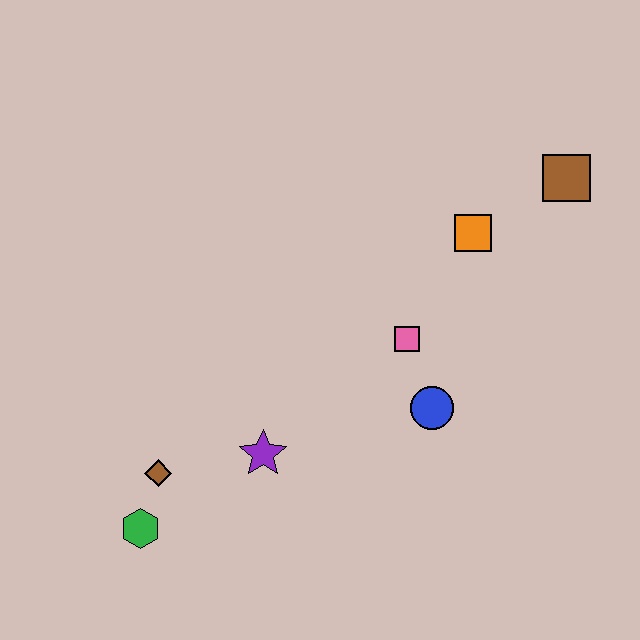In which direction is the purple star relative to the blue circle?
The purple star is to the left of the blue circle.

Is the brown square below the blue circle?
No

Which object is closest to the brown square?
The orange square is closest to the brown square.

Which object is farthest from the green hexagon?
The brown square is farthest from the green hexagon.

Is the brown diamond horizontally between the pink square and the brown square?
No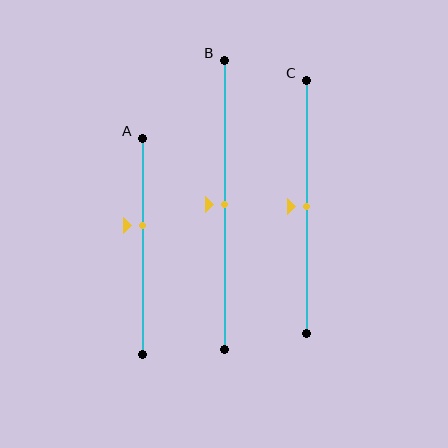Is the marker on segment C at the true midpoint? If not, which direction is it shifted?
Yes, the marker on segment C is at the true midpoint.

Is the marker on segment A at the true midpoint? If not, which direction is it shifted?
No, the marker on segment A is shifted upward by about 10% of the segment length.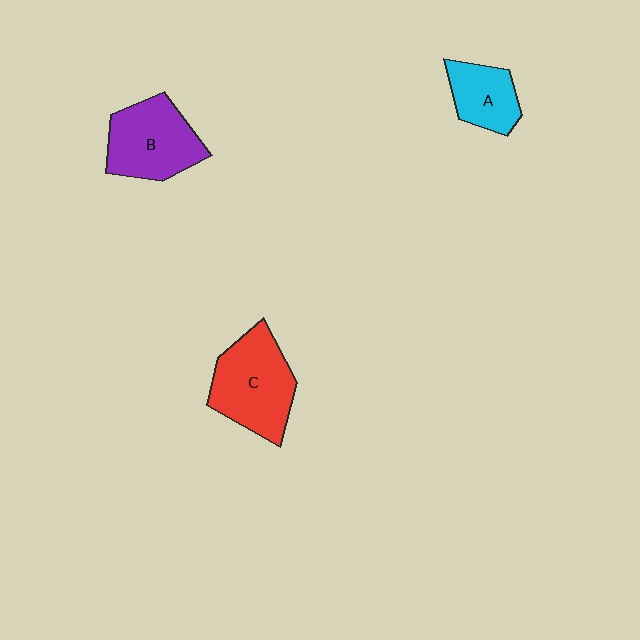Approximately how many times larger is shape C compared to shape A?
Approximately 1.7 times.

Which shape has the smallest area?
Shape A (cyan).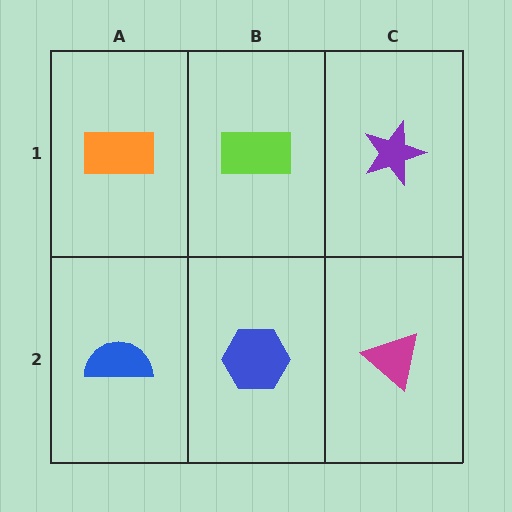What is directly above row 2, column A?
An orange rectangle.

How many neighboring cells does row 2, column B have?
3.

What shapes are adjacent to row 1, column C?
A magenta triangle (row 2, column C), a lime rectangle (row 1, column B).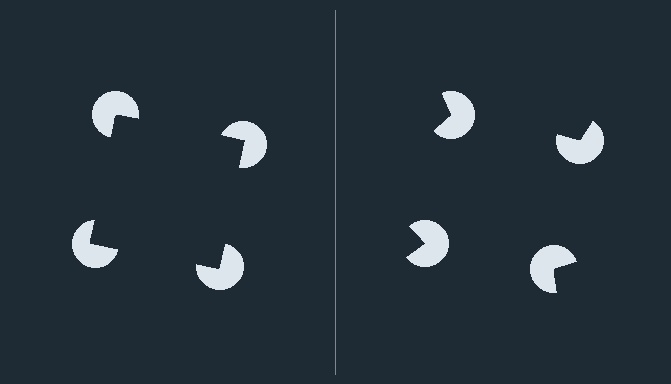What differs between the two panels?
The pac-man discs are positioned identically on both sides; only the wedge orientations differ. On the left they align to a square; on the right they are misaligned.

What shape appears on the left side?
An illusory square.